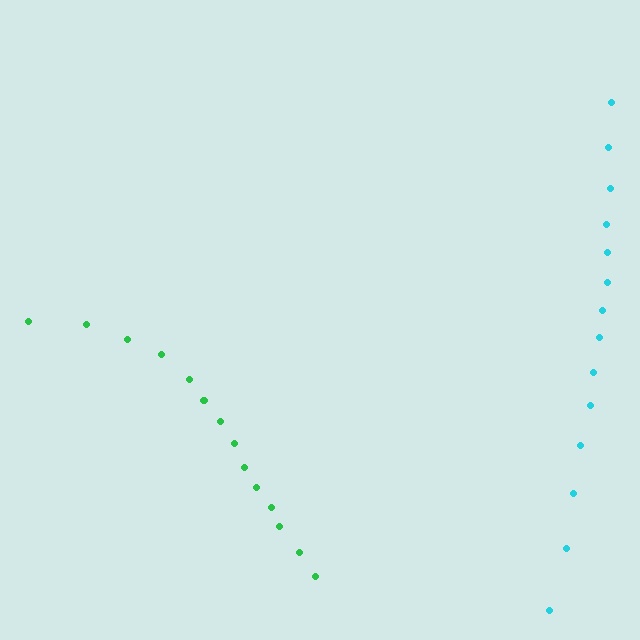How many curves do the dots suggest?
There are 2 distinct paths.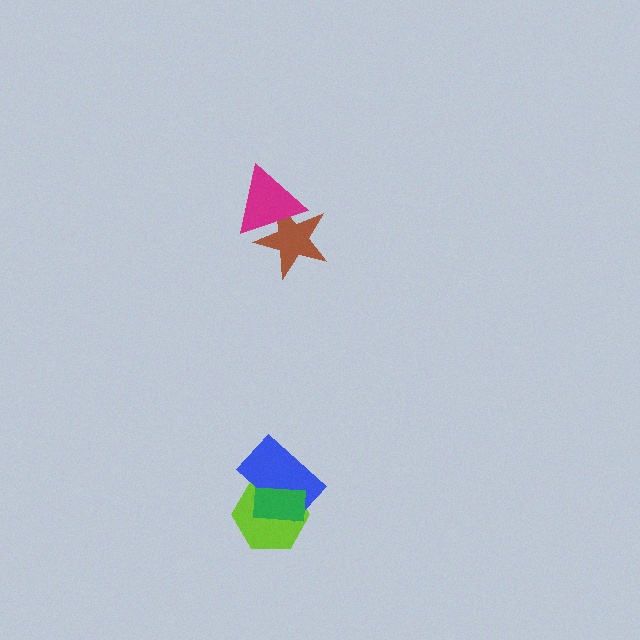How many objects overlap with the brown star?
1 object overlaps with the brown star.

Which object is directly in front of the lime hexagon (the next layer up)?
The blue rectangle is directly in front of the lime hexagon.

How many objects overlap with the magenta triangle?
1 object overlaps with the magenta triangle.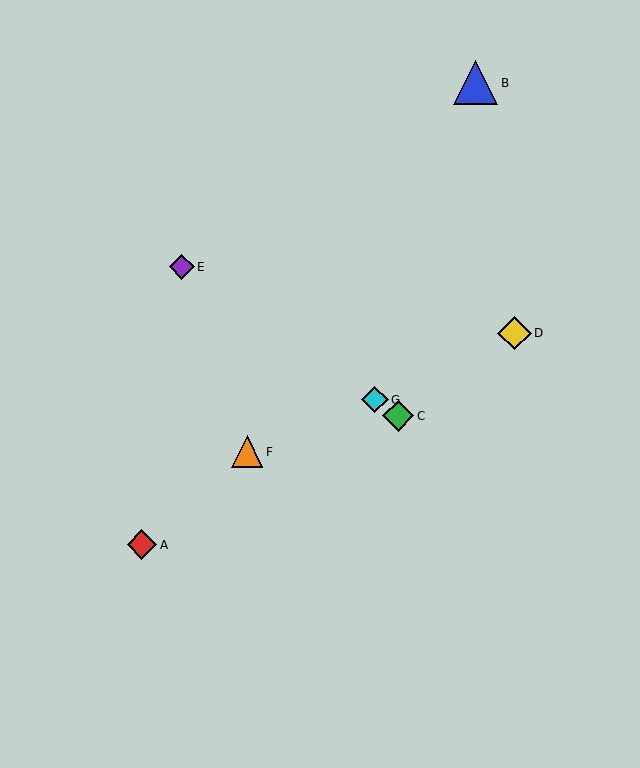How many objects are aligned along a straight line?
3 objects (C, E, G) are aligned along a straight line.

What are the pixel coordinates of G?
Object G is at (375, 400).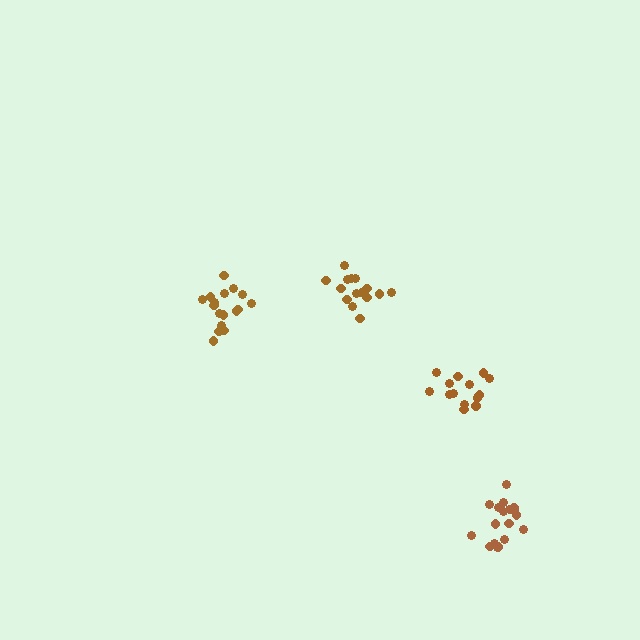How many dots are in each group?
Group 1: 15 dots, Group 2: 18 dots, Group 3: 15 dots, Group 4: 18 dots (66 total).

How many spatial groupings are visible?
There are 4 spatial groupings.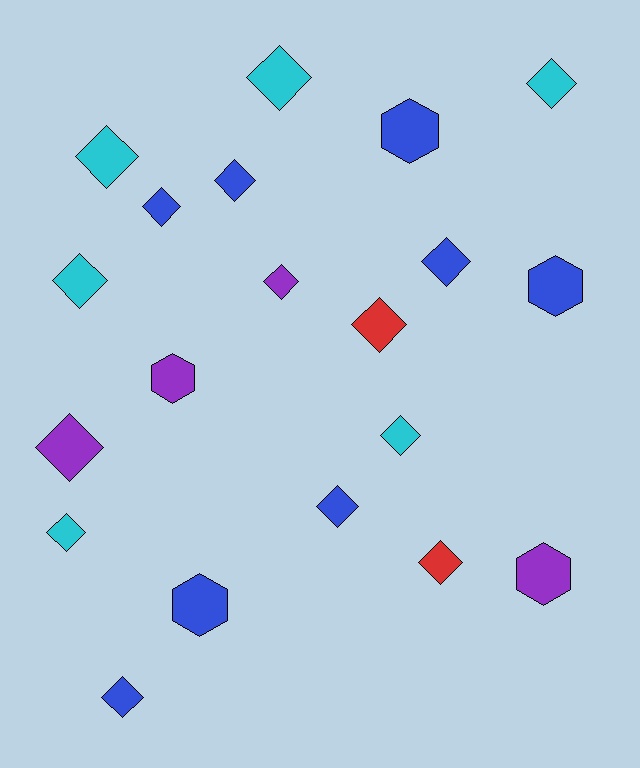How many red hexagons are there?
There are no red hexagons.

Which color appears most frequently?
Blue, with 8 objects.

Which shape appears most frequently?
Diamond, with 15 objects.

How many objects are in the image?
There are 20 objects.